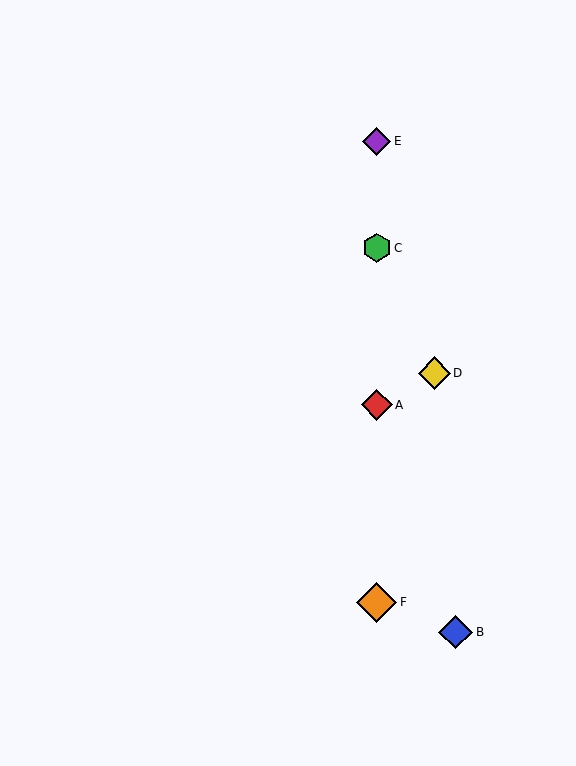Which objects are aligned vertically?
Objects A, C, E, F are aligned vertically.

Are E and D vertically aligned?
No, E is at x≈377 and D is at x≈434.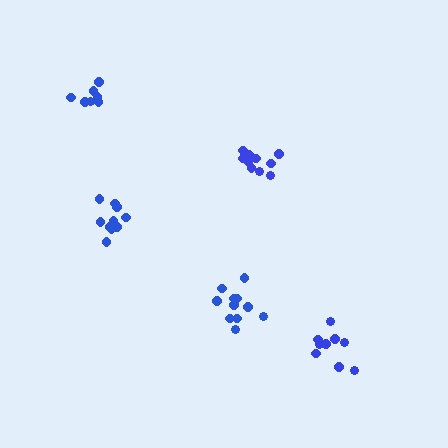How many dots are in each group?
Group 1: 11 dots, Group 2: 9 dots, Group 3: 7 dots, Group 4: 11 dots, Group 5: 10 dots (48 total).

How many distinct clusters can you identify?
There are 5 distinct clusters.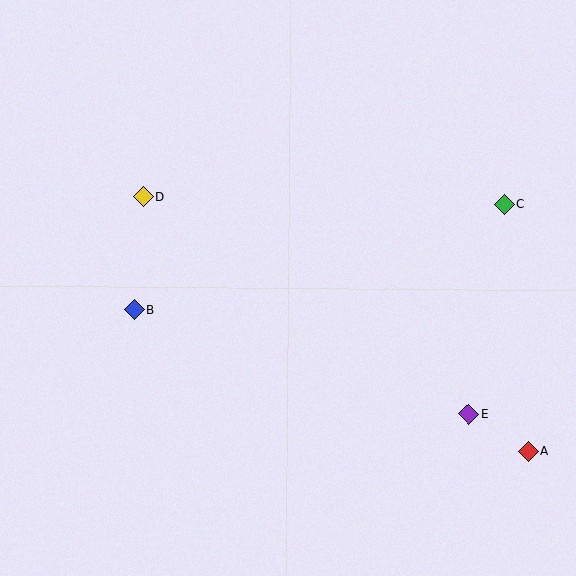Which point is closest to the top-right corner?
Point C is closest to the top-right corner.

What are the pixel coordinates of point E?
Point E is at (469, 414).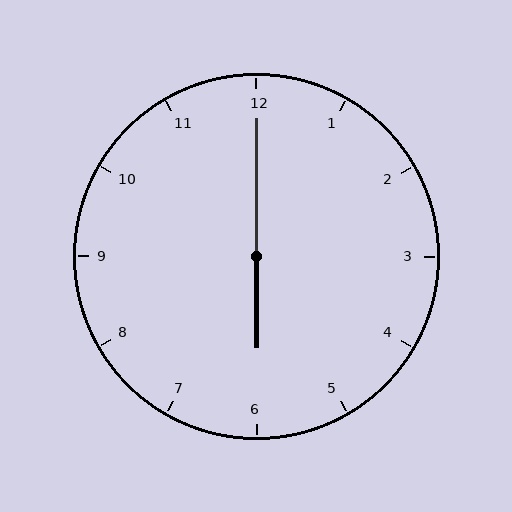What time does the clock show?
6:00.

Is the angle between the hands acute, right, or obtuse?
It is obtuse.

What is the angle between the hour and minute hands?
Approximately 180 degrees.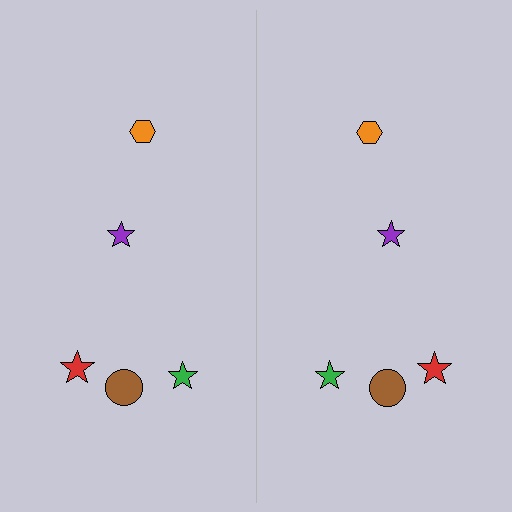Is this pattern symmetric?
Yes, this pattern has bilateral (reflection) symmetry.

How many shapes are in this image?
There are 10 shapes in this image.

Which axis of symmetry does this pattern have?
The pattern has a vertical axis of symmetry running through the center of the image.